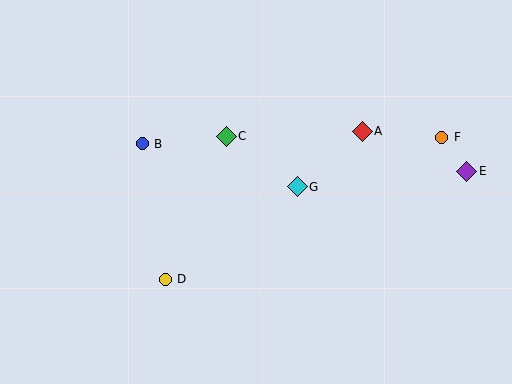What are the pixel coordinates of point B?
Point B is at (142, 144).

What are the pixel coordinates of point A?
Point A is at (362, 131).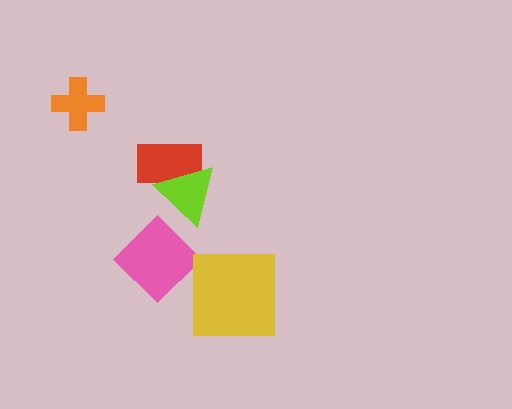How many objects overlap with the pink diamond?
0 objects overlap with the pink diamond.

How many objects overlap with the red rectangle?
1 object overlaps with the red rectangle.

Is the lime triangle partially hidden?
No, no other shape covers it.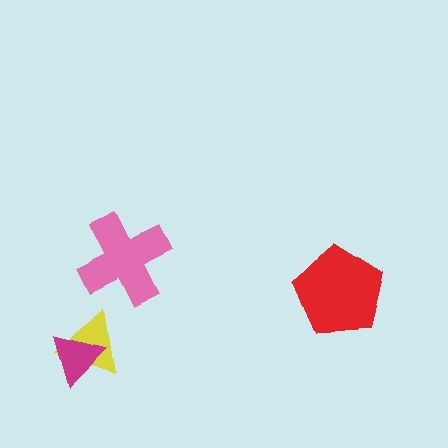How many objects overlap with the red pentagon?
0 objects overlap with the red pentagon.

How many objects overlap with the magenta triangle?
1 object overlaps with the magenta triangle.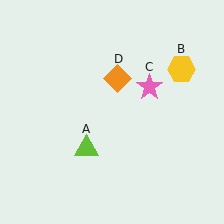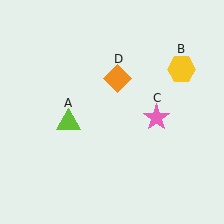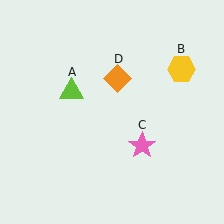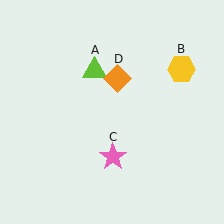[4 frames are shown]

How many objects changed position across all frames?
2 objects changed position: lime triangle (object A), pink star (object C).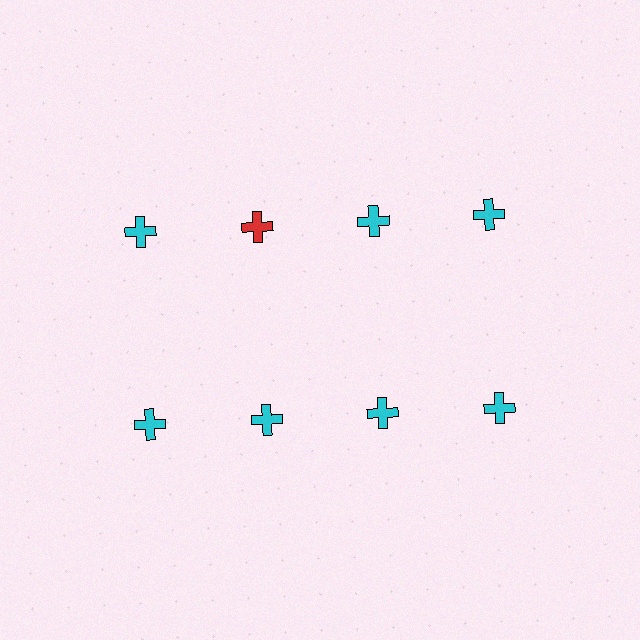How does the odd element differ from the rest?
It has a different color: red instead of cyan.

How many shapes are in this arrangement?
There are 8 shapes arranged in a grid pattern.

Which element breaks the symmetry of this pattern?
The red cross in the top row, second from left column breaks the symmetry. All other shapes are cyan crosses.